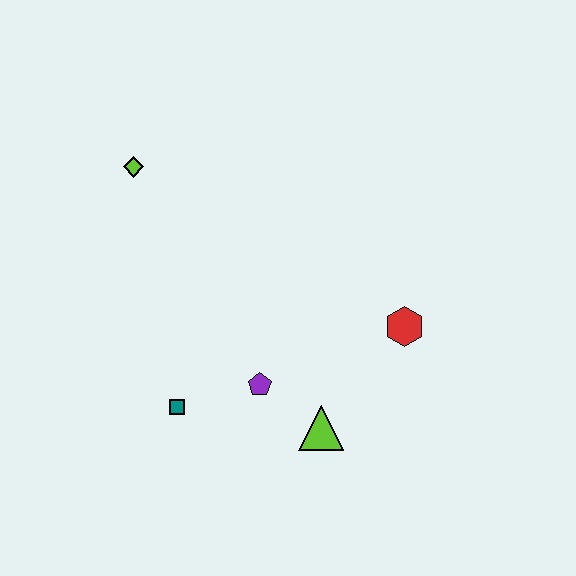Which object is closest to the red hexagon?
The lime triangle is closest to the red hexagon.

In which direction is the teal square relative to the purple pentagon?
The teal square is to the left of the purple pentagon.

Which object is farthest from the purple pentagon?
The lime diamond is farthest from the purple pentagon.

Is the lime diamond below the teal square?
No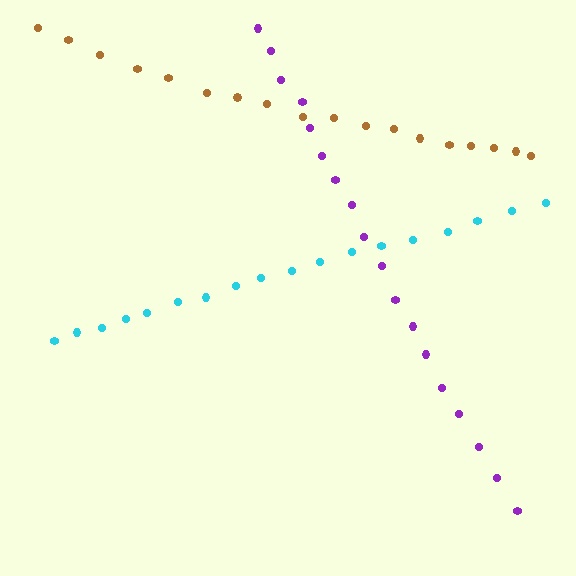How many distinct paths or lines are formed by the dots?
There are 3 distinct paths.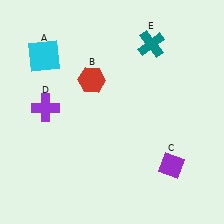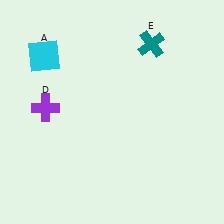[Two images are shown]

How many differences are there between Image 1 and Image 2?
There are 2 differences between the two images.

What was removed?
The red hexagon (B), the purple diamond (C) were removed in Image 2.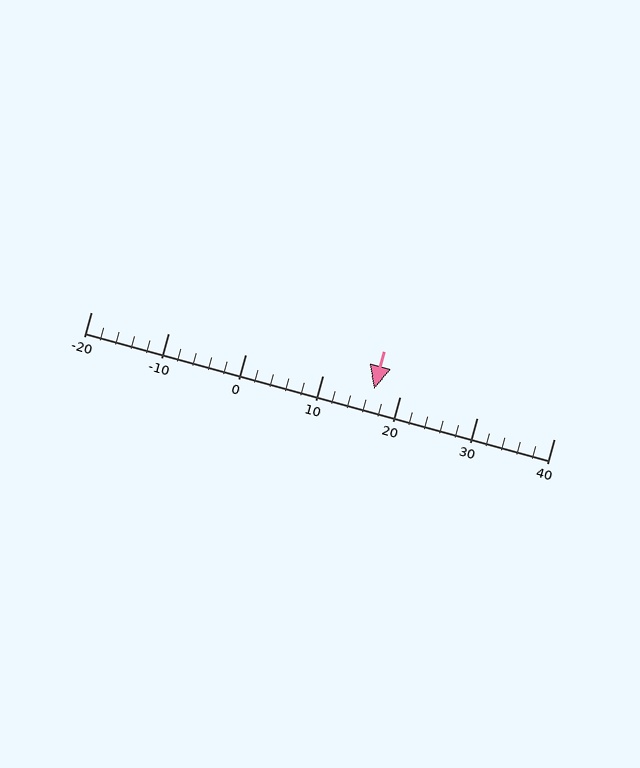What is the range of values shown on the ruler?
The ruler shows values from -20 to 40.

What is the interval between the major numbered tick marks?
The major tick marks are spaced 10 units apart.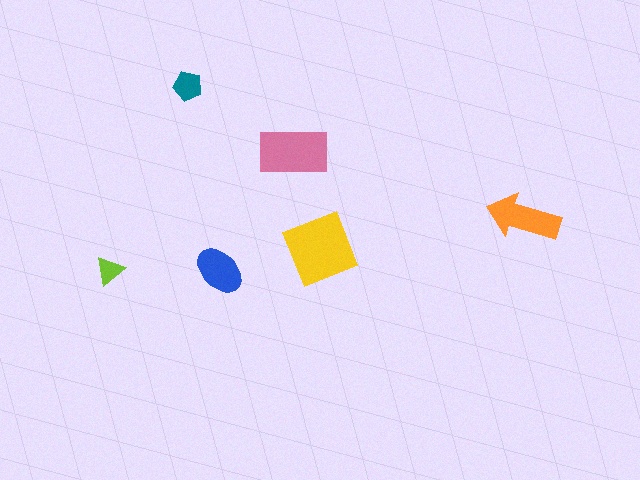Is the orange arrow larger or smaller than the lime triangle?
Larger.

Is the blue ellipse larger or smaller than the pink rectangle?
Smaller.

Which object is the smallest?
The lime triangle.